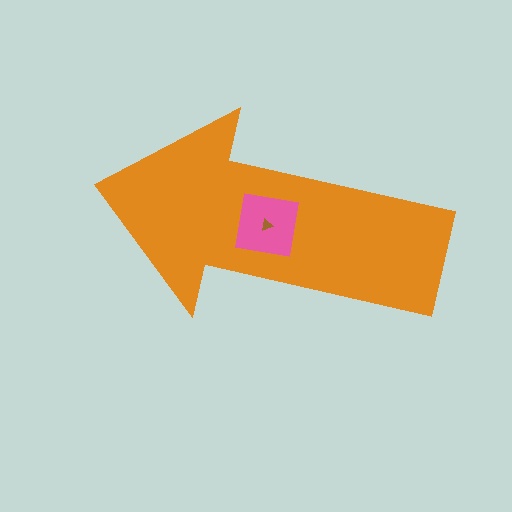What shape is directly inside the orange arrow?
The pink square.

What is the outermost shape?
The orange arrow.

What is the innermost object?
The brown triangle.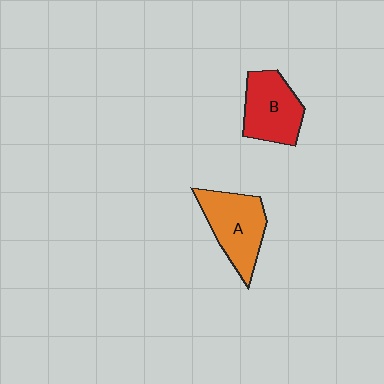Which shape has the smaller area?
Shape B (red).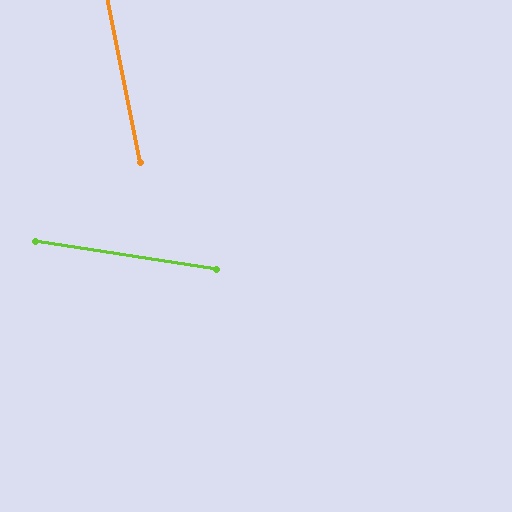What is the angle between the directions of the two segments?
Approximately 70 degrees.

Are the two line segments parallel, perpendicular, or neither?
Neither parallel nor perpendicular — they differ by about 70°.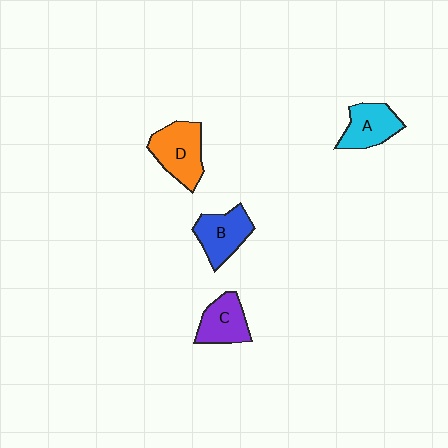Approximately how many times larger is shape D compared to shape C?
Approximately 1.3 times.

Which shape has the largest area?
Shape D (orange).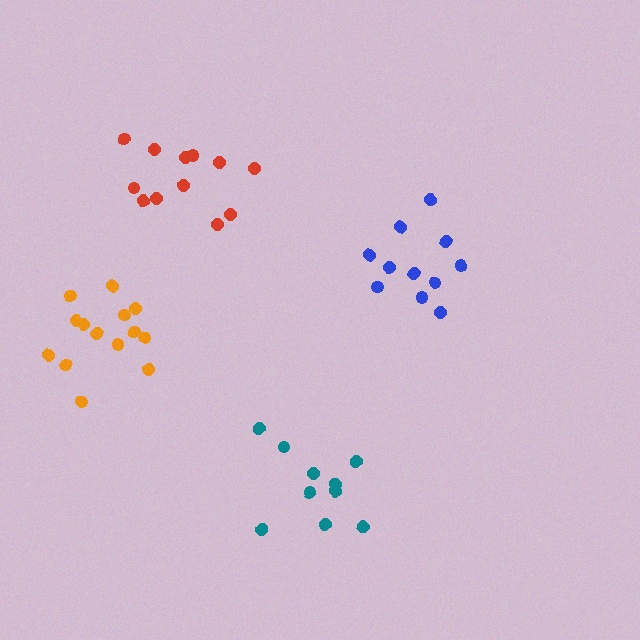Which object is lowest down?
The teal cluster is bottommost.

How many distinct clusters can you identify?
There are 4 distinct clusters.